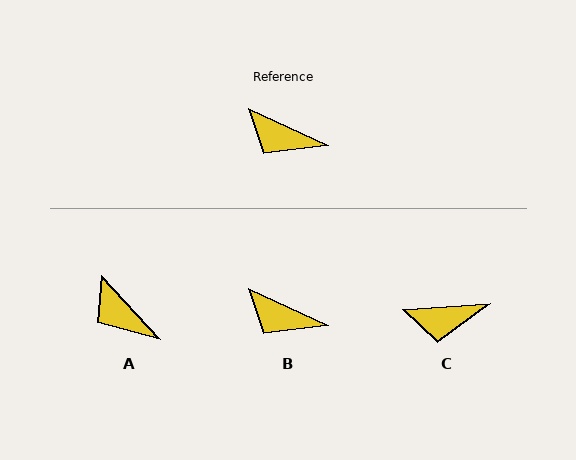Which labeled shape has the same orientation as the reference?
B.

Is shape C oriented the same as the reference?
No, it is off by about 28 degrees.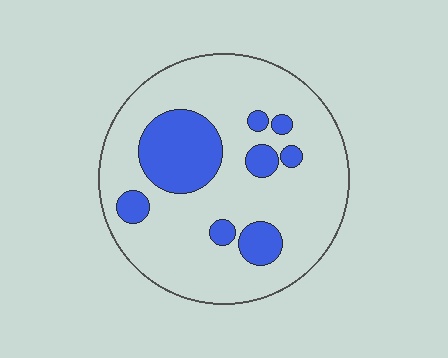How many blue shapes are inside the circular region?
8.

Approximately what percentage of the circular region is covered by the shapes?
Approximately 20%.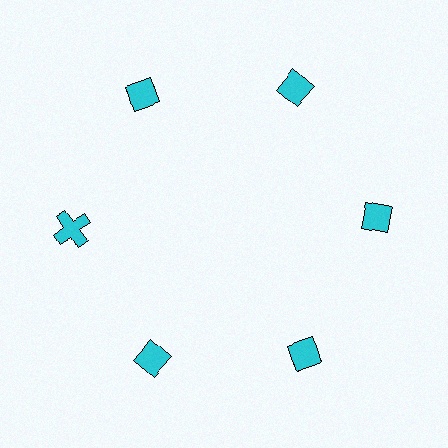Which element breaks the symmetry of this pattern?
The cyan cross at roughly the 9 o'clock position breaks the symmetry. All other shapes are cyan diamonds.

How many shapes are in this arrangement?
There are 6 shapes arranged in a ring pattern.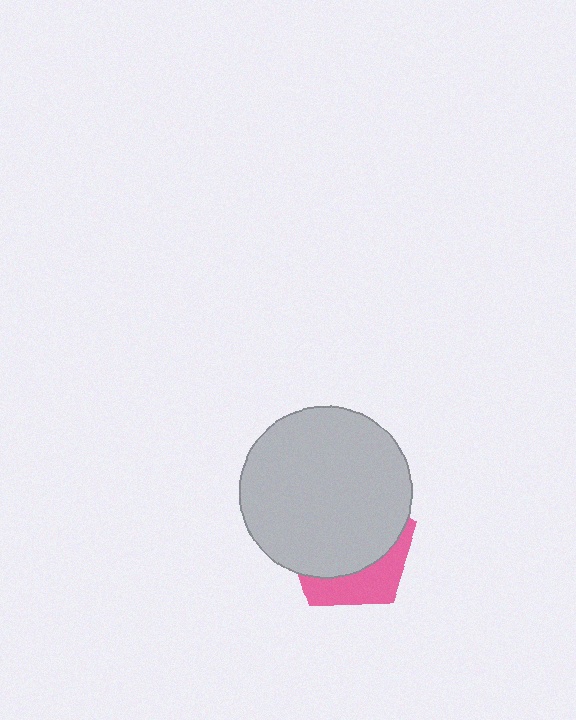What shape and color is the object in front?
The object in front is a light gray circle.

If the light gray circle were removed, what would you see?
You would see the complete pink pentagon.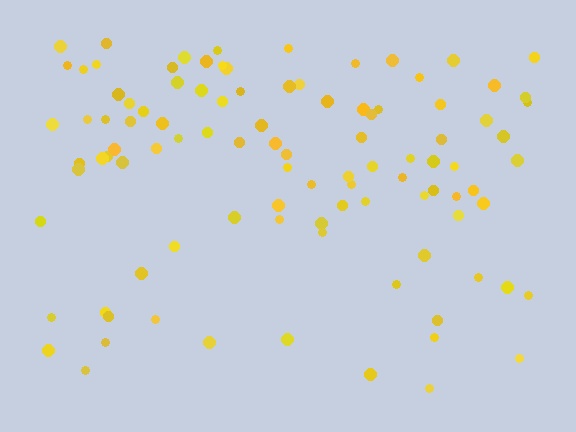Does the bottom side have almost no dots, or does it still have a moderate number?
Still a moderate number, just noticeably fewer than the top.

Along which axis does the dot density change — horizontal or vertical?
Vertical.